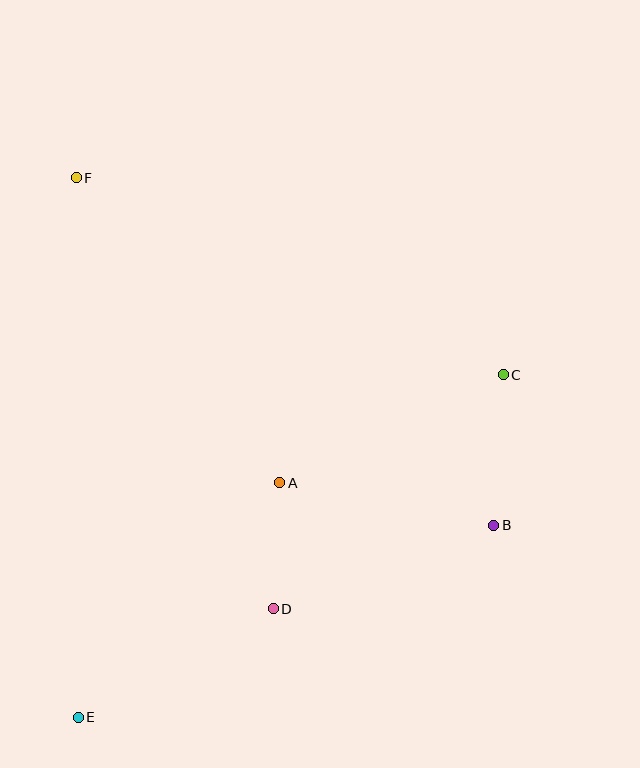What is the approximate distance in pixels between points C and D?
The distance between C and D is approximately 328 pixels.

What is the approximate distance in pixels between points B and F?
The distance between B and F is approximately 543 pixels.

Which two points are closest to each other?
Points A and D are closest to each other.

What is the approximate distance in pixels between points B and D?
The distance between B and D is approximately 236 pixels.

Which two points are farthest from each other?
Points C and E are farthest from each other.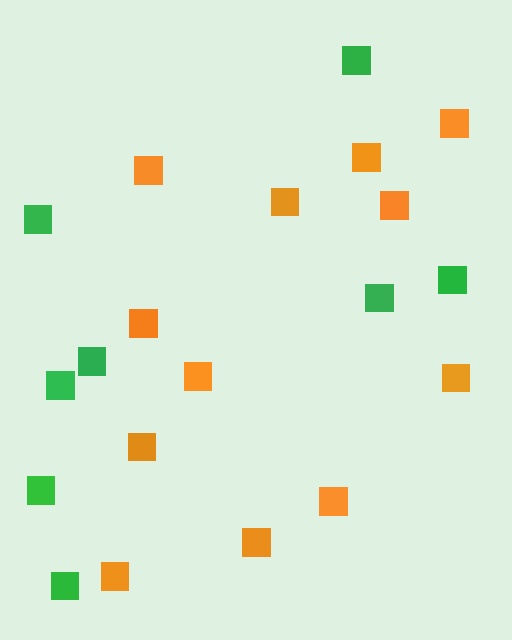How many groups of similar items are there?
There are 2 groups: one group of green squares (8) and one group of orange squares (12).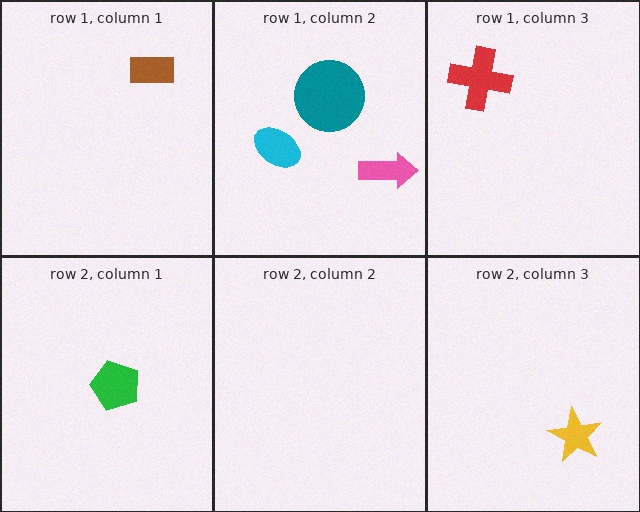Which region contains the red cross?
The row 1, column 3 region.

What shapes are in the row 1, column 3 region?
The red cross.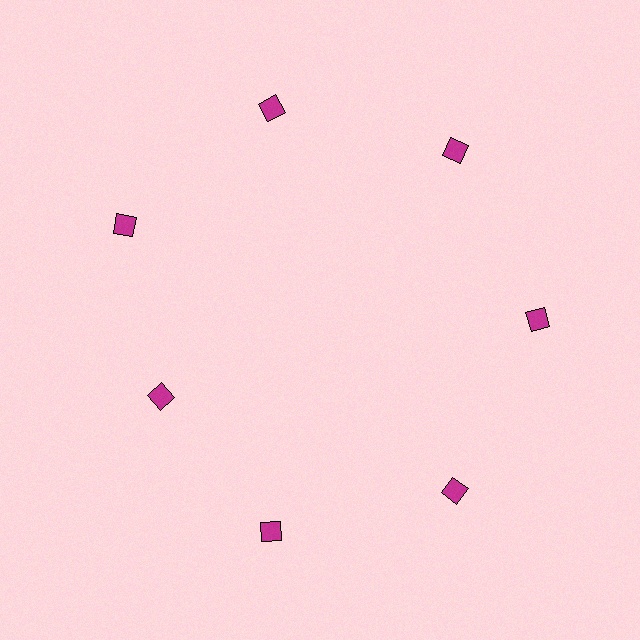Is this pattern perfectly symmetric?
No. The 7 magenta diamonds are arranged in a ring, but one element near the 8 o'clock position is pulled inward toward the center, breaking the 7-fold rotational symmetry.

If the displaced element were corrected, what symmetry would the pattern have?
It would have 7-fold rotational symmetry — the pattern would map onto itself every 51 degrees.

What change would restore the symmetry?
The symmetry would be restored by moving it outward, back onto the ring so that all 7 diamonds sit at equal angles and equal distance from the center.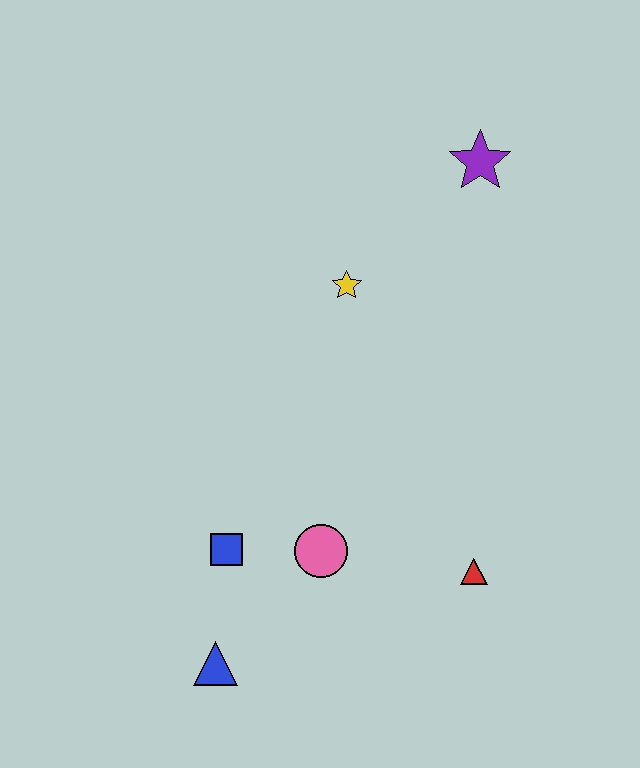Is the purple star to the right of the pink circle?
Yes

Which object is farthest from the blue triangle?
The purple star is farthest from the blue triangle.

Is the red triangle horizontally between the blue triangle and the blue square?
No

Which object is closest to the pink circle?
The blue square is closest to the pink circle.